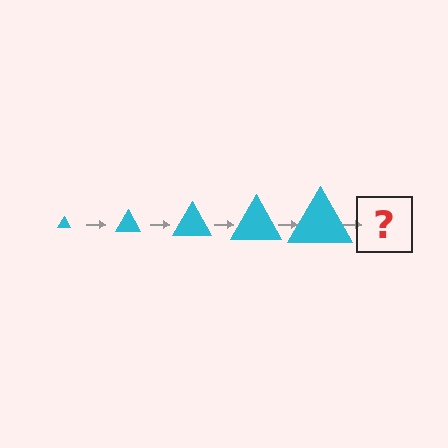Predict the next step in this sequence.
The next step is a cyan triangle, larger than the previous one.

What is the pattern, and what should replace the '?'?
The pattern is that the triangle gets progressively larger each step. The '?' should be a cyan triangle, larger than the previous one.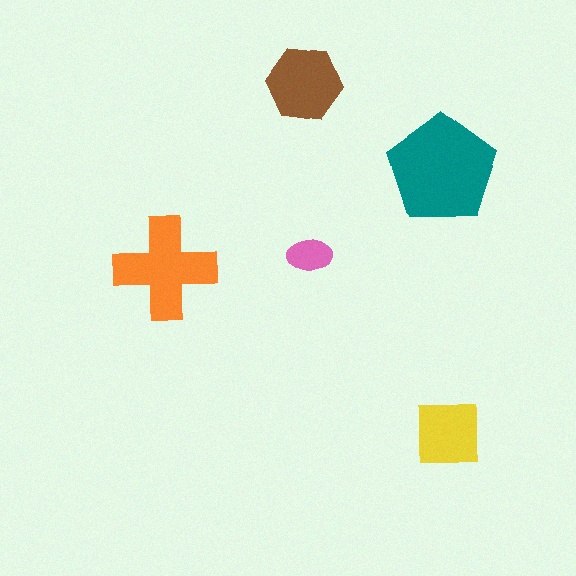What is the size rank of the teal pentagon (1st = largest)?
1st.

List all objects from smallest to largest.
The pink ellipse, the yellow square, the brown hexagon, the orange cross, the teal pentagon.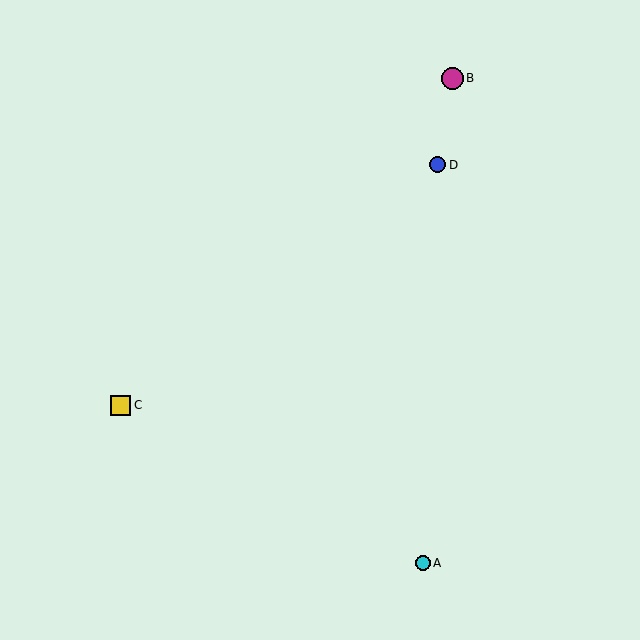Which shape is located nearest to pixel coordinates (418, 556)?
The cyan circle (labeled A) at (423, 563) is nearest to that location.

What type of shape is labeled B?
Shape B is a magenta circle.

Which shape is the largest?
The magenta circle (labeled B) is the largest.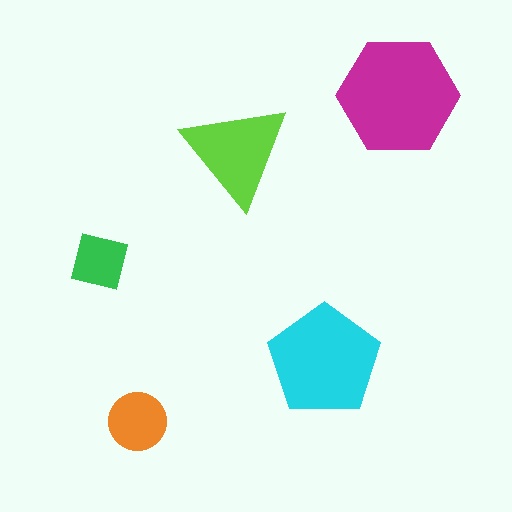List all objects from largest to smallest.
The magenta hexagon, the cyan pentagon, the lime triangle, the orange circle, the green square.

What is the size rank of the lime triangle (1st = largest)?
3rd.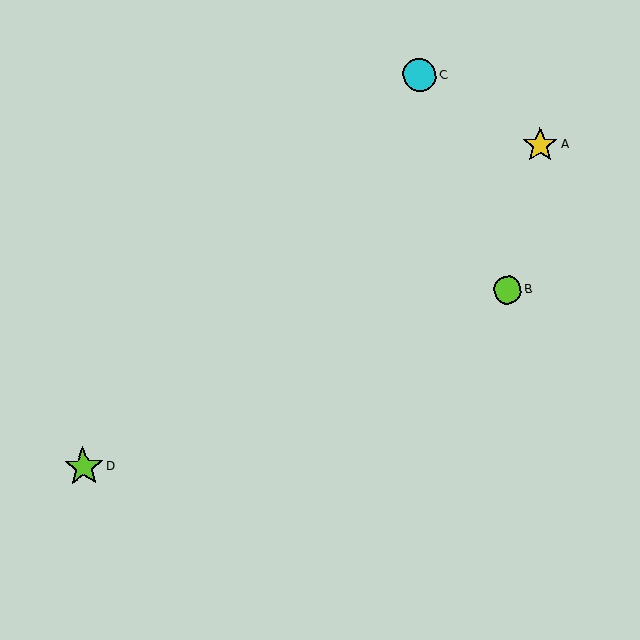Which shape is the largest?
The lime star (labeled D) is the largest.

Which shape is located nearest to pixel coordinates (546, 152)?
The yellow star (labeled A) at (540, 145) is nearest to that location.